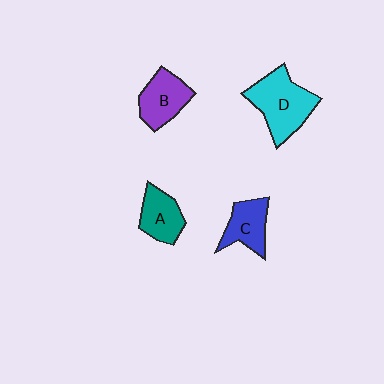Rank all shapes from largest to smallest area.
From largest to smallest: D (cyan), B (purple), C (blue), A (teal).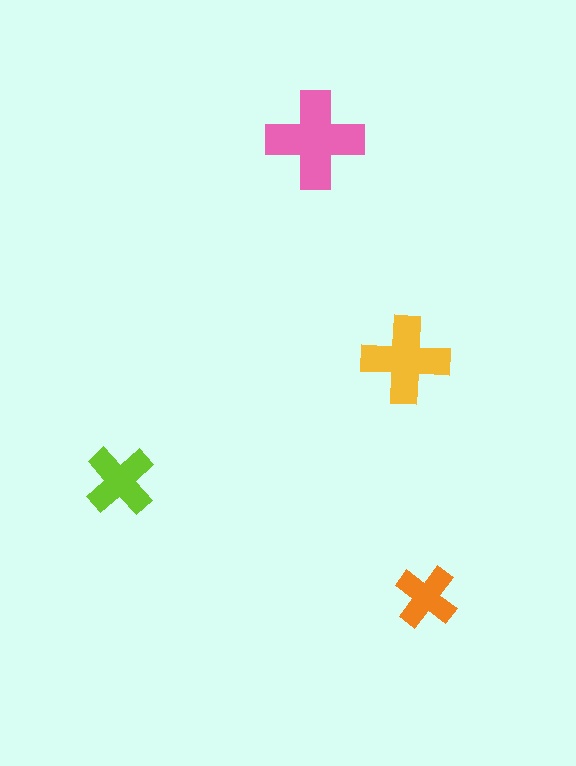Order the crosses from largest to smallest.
the pink one, the yellow one, the lime one, the orange one.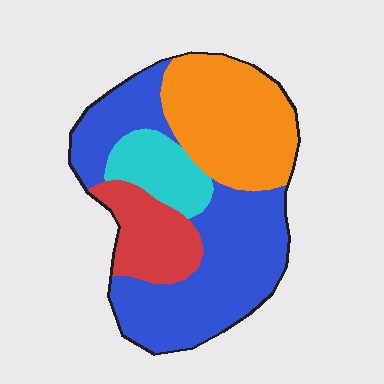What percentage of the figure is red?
Red covers around 15% of the figure.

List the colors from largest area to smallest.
From largest to smallest: blue, orange, red, cyan.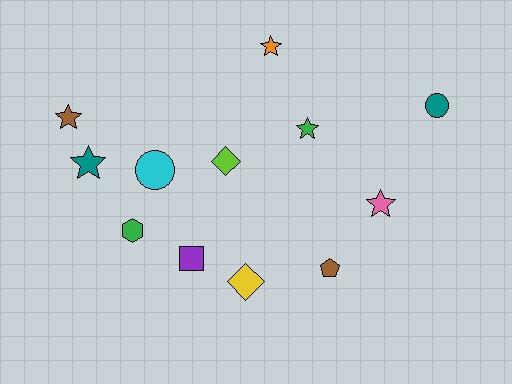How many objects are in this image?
There are 12 objects.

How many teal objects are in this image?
There are 2 teal objects.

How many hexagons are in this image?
There is 1 hexagon.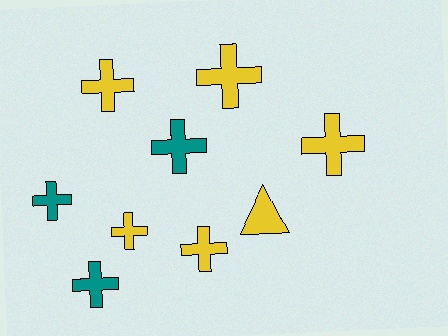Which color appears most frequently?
Yellow, with 6 objects.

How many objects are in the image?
There are 9 objects.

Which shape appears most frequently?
Cross, with 8 objects.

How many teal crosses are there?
There are 3 teal crosses.